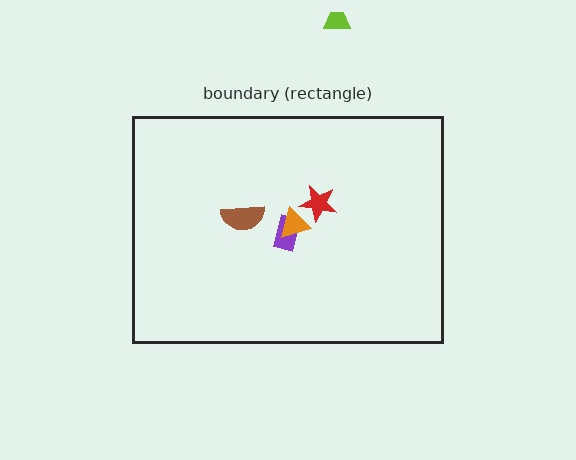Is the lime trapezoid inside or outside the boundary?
Outside.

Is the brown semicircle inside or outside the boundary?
Inside.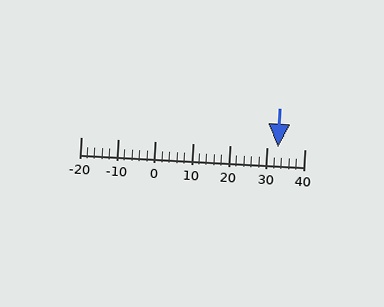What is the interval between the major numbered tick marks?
The major tick marks are spaced 10 units apart.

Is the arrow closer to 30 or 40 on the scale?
The arrow is closer to 30.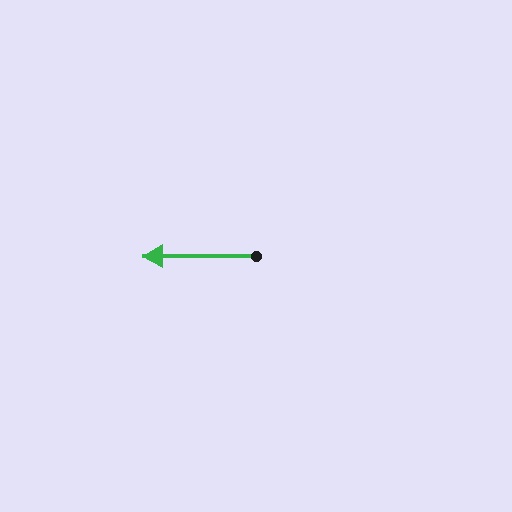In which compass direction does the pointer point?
West.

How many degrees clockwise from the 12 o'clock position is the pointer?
Approximately 270 degrees.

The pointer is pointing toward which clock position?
Roughly 9 o'clock.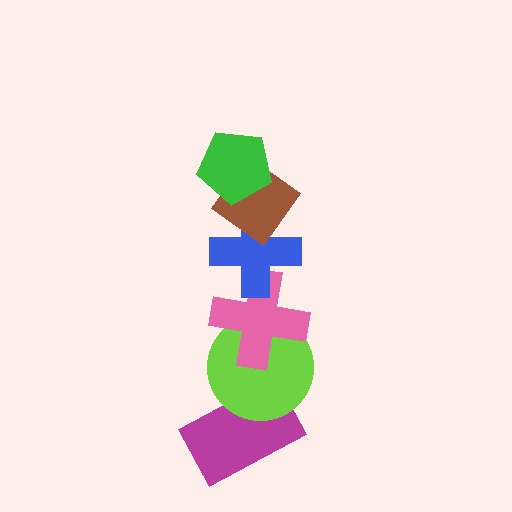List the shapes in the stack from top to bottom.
From top to bottom: the green pentagon, the brown diamond, the blue cross, the pink cross, the lime circle, the magenta rectangle.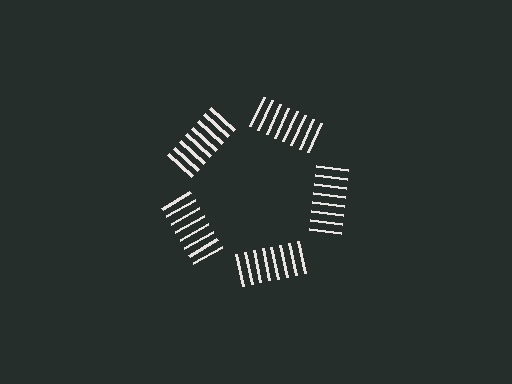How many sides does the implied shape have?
5 sides — the line-ends trace a pentagon.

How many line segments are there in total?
40 — 8 along each of the 5 edges.